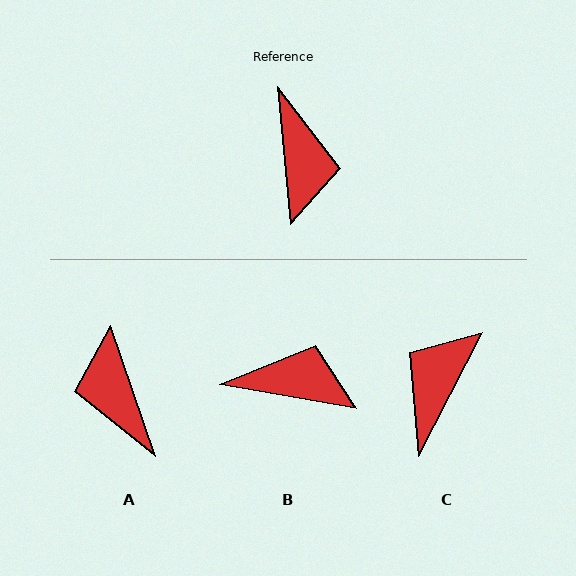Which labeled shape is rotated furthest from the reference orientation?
A, about 167 degrees away.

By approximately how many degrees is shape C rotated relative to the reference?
Approximately 148 degrees counter-clockwise.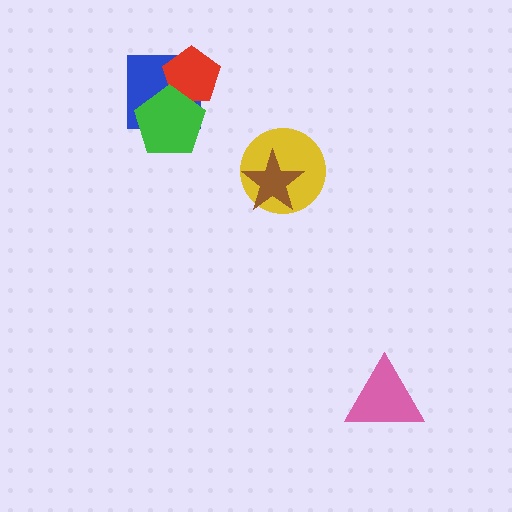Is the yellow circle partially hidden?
Yes, it is partially covered by another shape.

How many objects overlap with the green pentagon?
2 objects overlap with the green pentagon.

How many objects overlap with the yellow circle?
1 object overlaps with the yellow circle.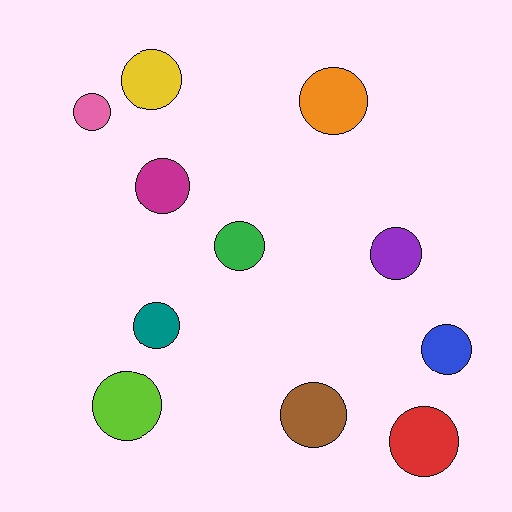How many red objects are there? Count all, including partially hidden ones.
There is 1 red object.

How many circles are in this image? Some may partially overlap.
There are 11 circles.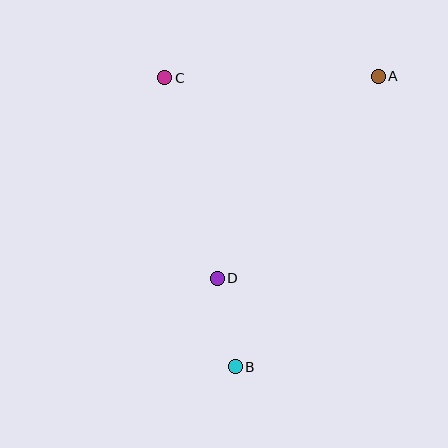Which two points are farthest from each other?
Points A and B are farthest from each other.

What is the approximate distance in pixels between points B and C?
The distance between B and C is approximately 297 pixels.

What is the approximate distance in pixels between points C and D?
The distance between C and D is approximately 207 pixels.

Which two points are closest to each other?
Points B and D are closest to each other.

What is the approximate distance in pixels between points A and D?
The distance between A and D is approximately 258 pixels.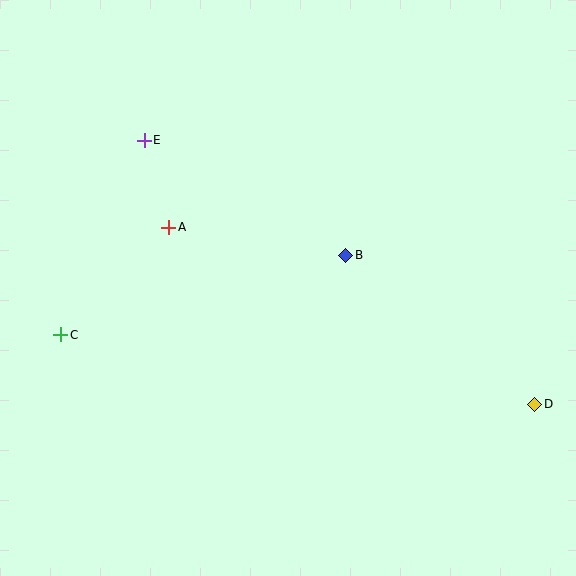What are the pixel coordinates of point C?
Point C is at (61, 335).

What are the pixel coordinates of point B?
Point B is at (346, 255).